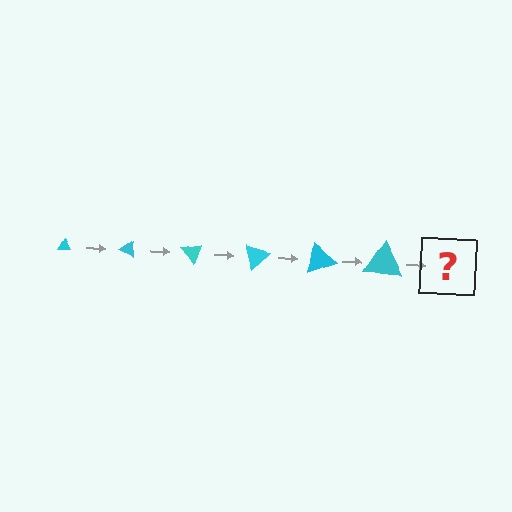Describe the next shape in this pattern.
It should be a triangle, larger than the previous one and rotated 150 degrees from the start.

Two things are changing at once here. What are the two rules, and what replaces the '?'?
The two rules are that the triangle grows larger each step and it rotates 25 degrees each step. The '?' should be a triangle, larger than the previous one and rotated 150 degrees from the start.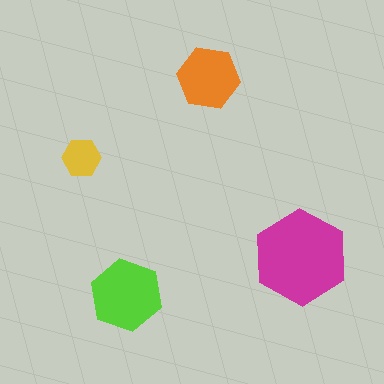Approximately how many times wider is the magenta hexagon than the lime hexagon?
About 1.5 times wider.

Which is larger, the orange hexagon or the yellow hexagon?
The orange one.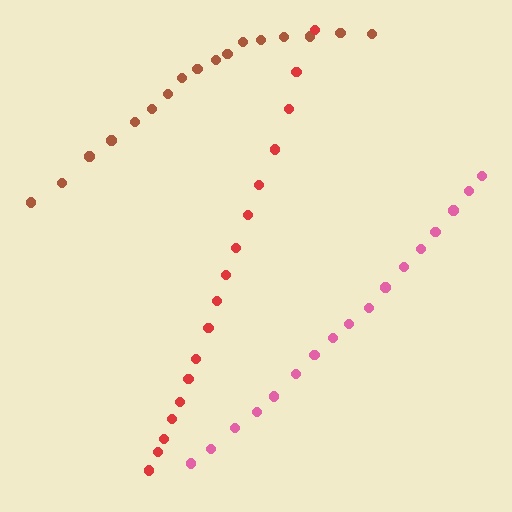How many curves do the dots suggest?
There are 3 distinct paths.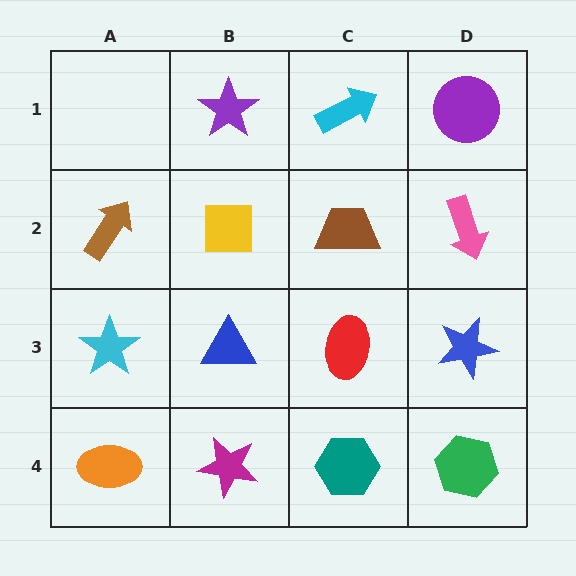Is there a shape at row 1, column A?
No, that cell is empty.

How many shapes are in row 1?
3 shapes.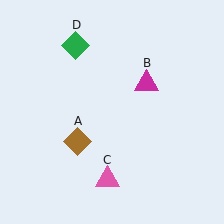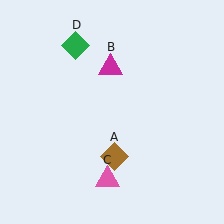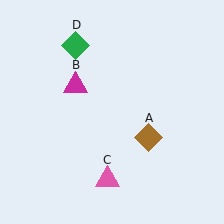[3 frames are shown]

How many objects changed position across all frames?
2 objects changed position: brown diamond (object A), magenta triangle (object B).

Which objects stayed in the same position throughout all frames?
Pink triangle (object C) and green diamond (object D) remained stationary.